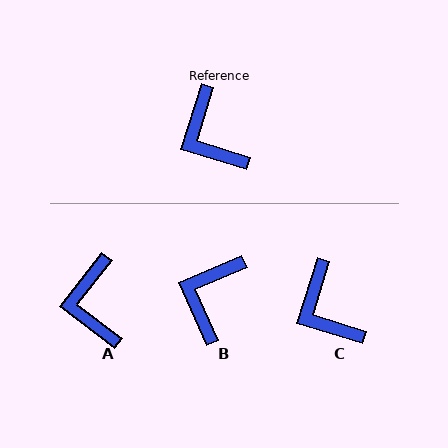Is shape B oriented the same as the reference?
No, it is off by about 49 degrees.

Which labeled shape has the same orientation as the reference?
C.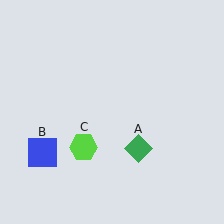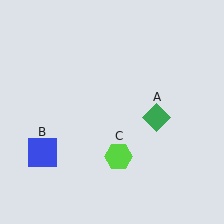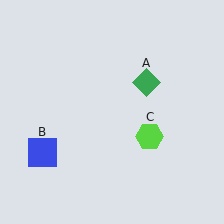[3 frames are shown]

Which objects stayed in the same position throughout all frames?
Blue square (object B) remained stationary.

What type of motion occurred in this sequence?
The green diamond (object A), lime hexagon (object C) rotated counterclockwise around the center of the scene.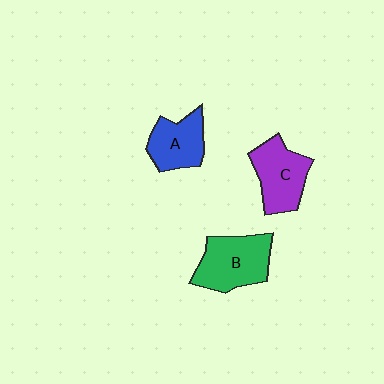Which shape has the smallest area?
Shape A (blue).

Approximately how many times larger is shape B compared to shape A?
Approximately 1.3 times.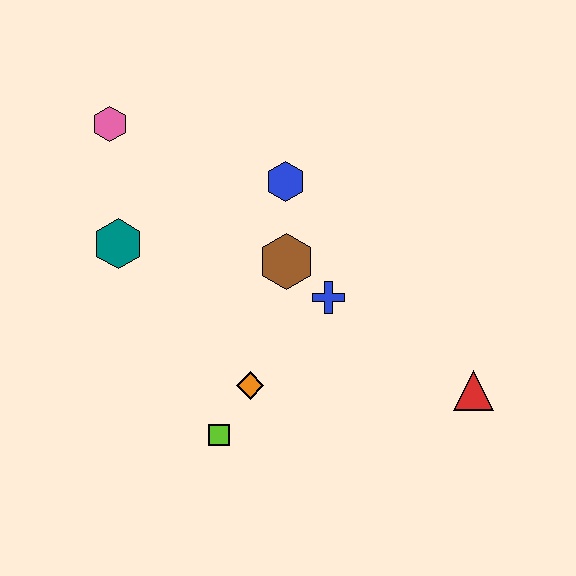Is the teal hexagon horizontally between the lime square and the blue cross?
No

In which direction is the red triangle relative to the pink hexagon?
The red triangle is to the right of the pink hexagon.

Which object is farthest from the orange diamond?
The pink hexagon is farthest from the orange diamond.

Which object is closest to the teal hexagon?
The pink hexagon is closest to the teal hexagon.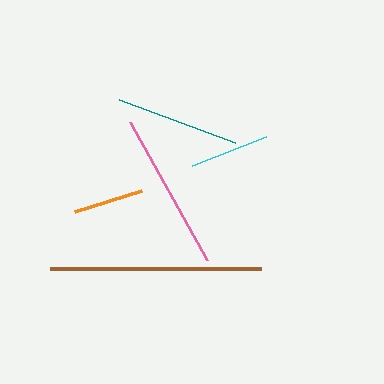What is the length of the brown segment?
The brown segment is approximately 212 pixels long.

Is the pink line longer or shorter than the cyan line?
The pink line is longer than the cyan line.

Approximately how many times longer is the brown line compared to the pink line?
The brown line is approximately 1.3 times the length of the pink line.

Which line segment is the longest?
The brown line is the longest at approximately 212 pixels.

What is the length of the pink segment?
The pink segment is approximately 158 pixels long.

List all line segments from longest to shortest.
From longest to shortest: brown, pink, teal, cyan, orange.